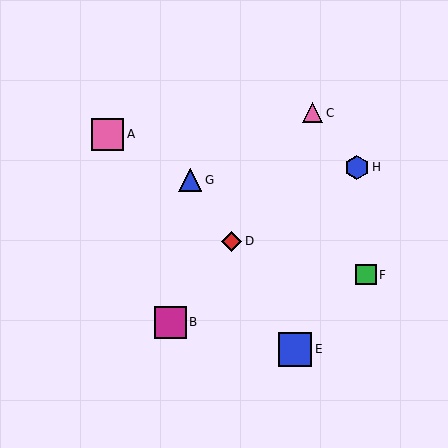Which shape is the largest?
The blue square (labeled E) is the largest.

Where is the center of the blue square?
The center of the blue square is at (295, 349).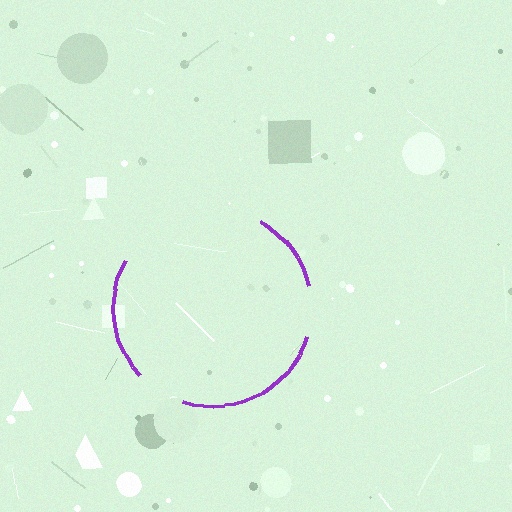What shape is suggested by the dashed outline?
The dashed outline suggests a circle.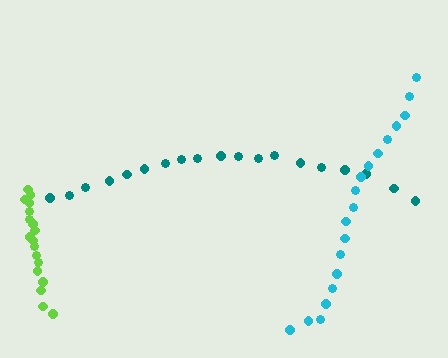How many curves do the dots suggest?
There are 3 distinct paths.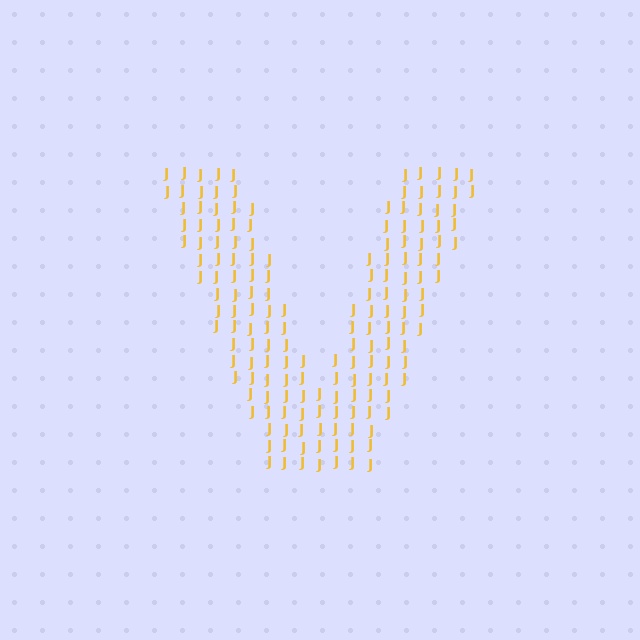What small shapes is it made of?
It is made of small letter J's.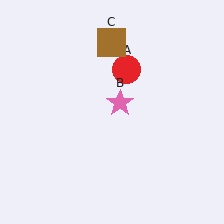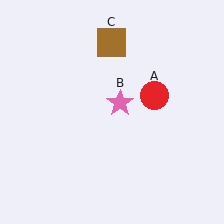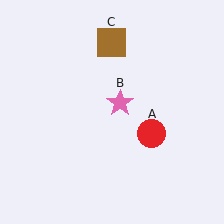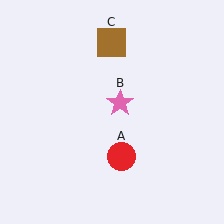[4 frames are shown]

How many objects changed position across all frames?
1 object changed position: red circle (object A).